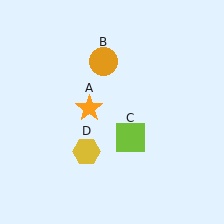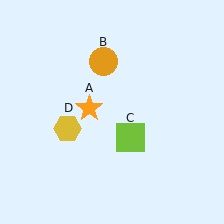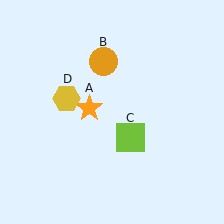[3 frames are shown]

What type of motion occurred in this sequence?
The yellow hexagon (object D) rotated clockwise around the center of the scene.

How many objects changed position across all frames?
1 object changed position: yellow hexagon (object D).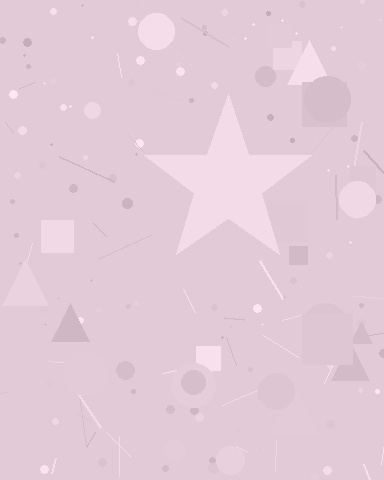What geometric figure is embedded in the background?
A star is embedded in the background.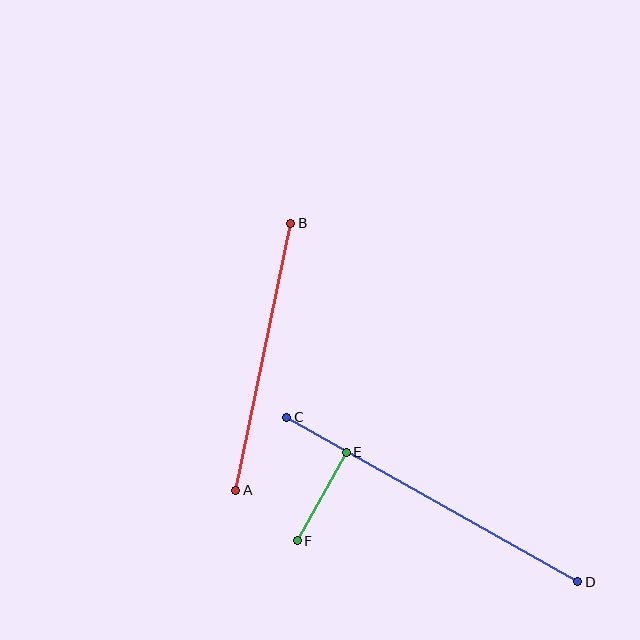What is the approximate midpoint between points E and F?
The midpoint is at approximately (322, 497) pixels.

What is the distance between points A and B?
The distance is approximately 272 pixels.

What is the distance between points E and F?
The distance is approximately 101 pixels.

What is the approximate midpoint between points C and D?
The midpoint is at approximately (432, 500) pixels.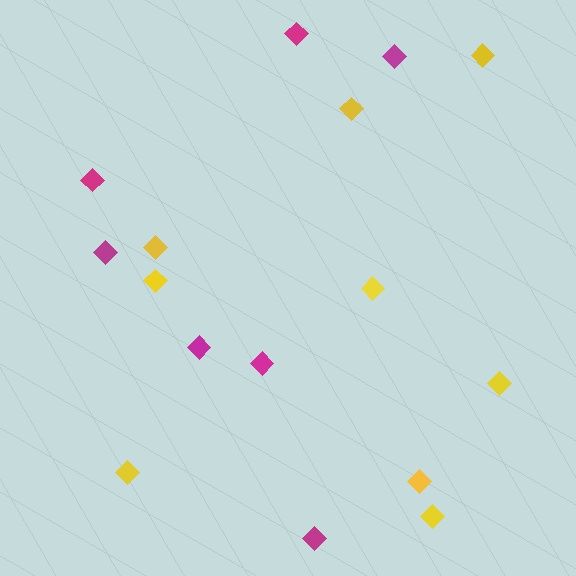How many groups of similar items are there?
There are 2 groups: one group of magenta diamonds (7) and one group of yellow diamonds (9).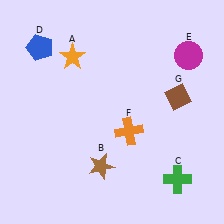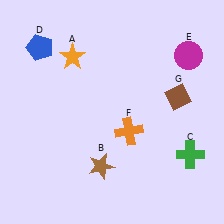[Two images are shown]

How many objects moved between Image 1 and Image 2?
1 object moved between the two images.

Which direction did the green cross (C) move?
The green cross (C) moved up.